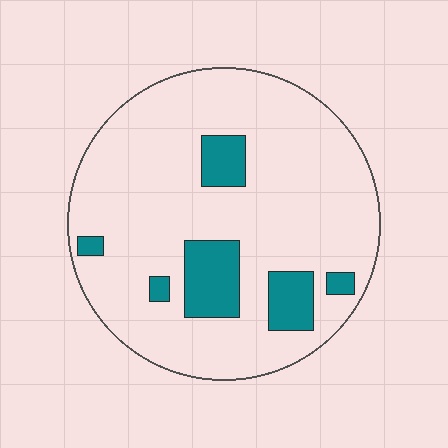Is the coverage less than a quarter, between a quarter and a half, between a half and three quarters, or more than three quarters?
Less than a quarter.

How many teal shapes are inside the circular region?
6.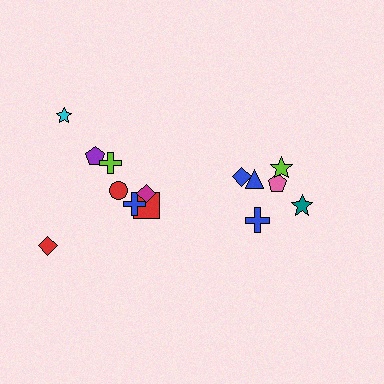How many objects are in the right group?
There are 6 objects.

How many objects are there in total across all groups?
There are 14 objects.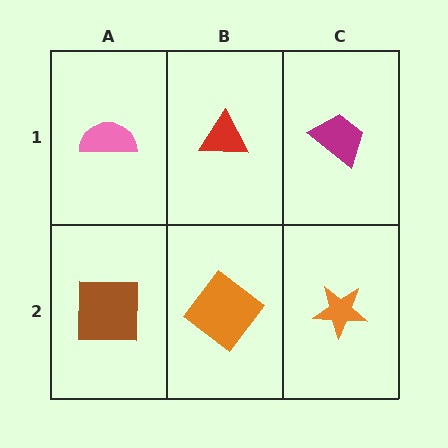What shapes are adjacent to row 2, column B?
A red triangle (row 1, column B), a brown square (row 2, column A), an orange star (row 2, column C).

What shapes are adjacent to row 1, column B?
An orange diamond (row 2, column B), a pink semicircle (row 1, column A), a magenta trapezoid (row 1, column C).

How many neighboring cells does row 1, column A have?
2.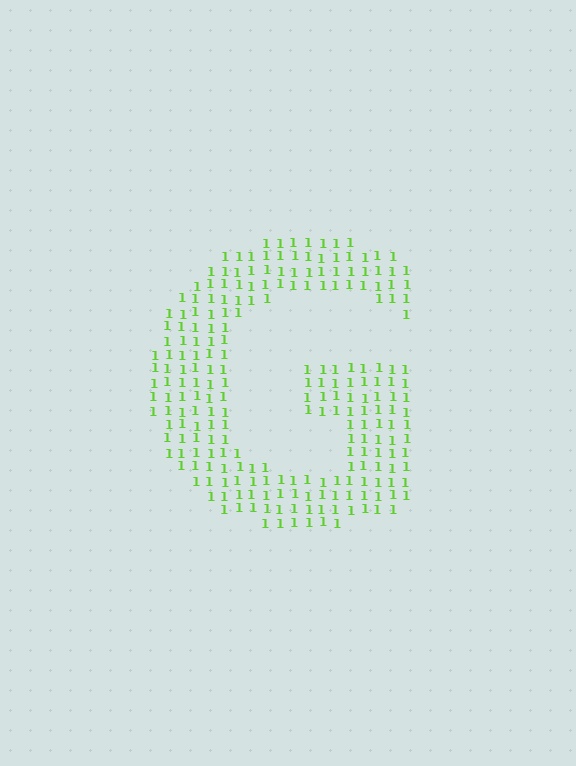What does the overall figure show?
The overall figure shows the letter G.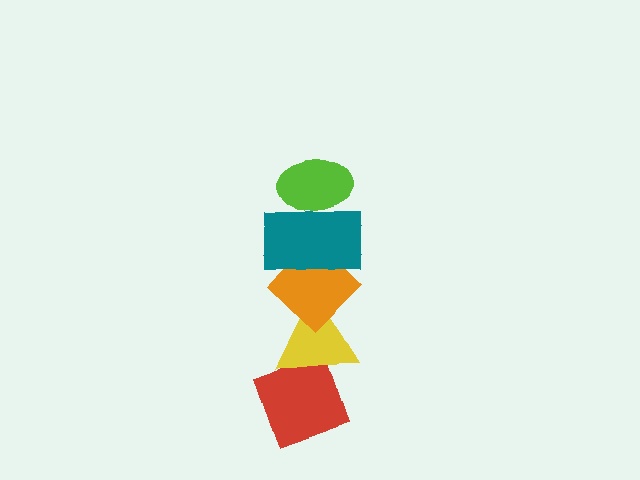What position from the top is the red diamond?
The red diamond is 5th from the top.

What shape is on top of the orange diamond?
The teal rectangle is on top of the orange diamond.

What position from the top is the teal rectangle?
The teal rectangle is 2nd from the top.